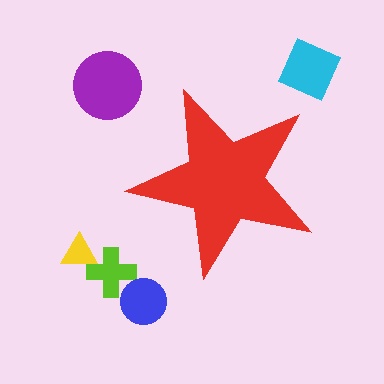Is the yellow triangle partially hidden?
No, the yellow triangle is fully visible.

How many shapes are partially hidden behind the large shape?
0 shapes are partially hidden.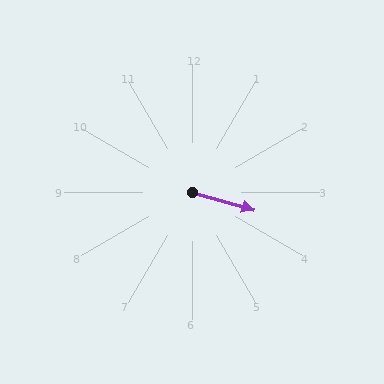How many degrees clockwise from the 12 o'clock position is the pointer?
Approximately 106 degrees.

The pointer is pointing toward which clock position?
Roughly 4 o'clock.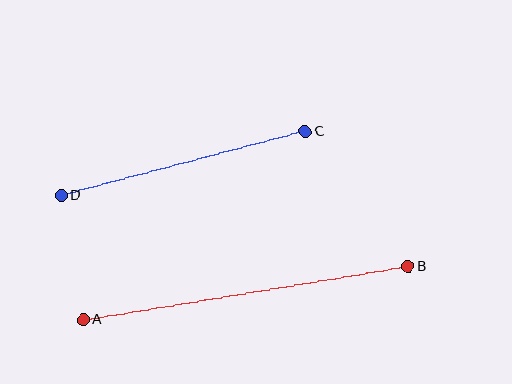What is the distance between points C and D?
The distance is approximately 252 pixels.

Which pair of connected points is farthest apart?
Points A and B are farthest apart.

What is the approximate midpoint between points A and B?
The midpoint is at approximately (246, 293) pixels.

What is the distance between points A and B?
The distance is approximately 329 pixels.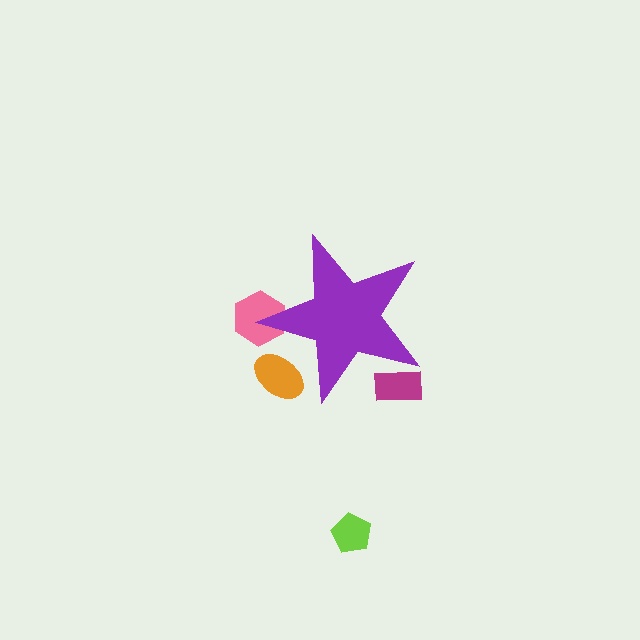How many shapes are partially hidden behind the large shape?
3 shapes are partially hidden.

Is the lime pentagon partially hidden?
No, the lime pentagon is fully visible.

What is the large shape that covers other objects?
A purple star.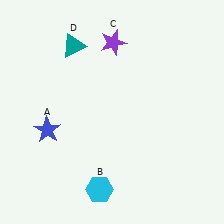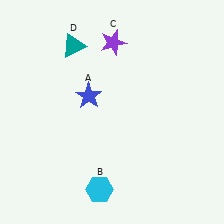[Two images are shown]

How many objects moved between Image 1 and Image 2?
1 object moved between the two images.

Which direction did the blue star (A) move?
The blue star (A) moved right.